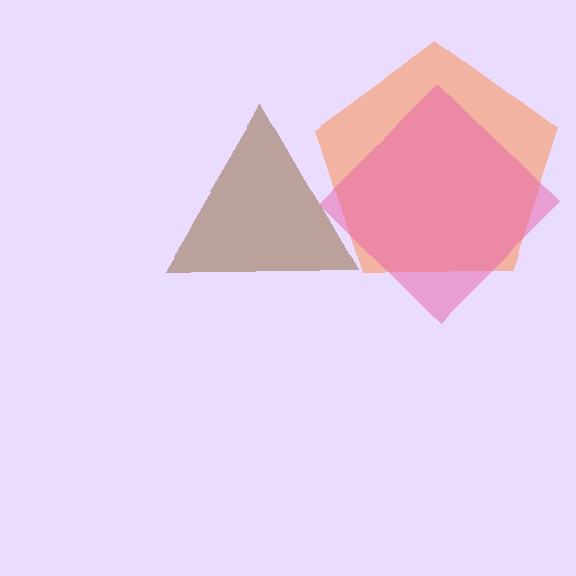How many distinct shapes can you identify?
There are 3 distinct shapes: an orange pentagon, a brown triangle, a pink diamond.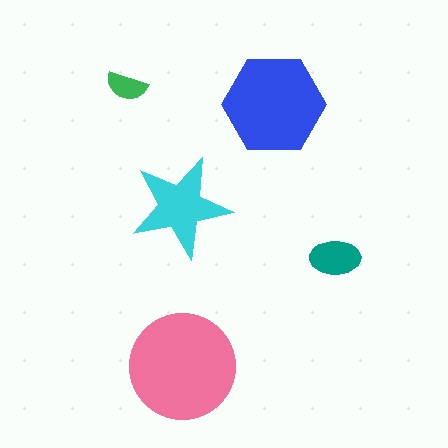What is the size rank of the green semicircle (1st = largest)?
5th.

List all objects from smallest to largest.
The green semicircle, the teal ellipse, the cyan star, the blue hexagon, the pink circle.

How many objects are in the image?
There are 5 objects in the image.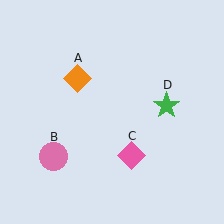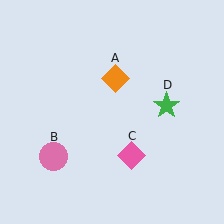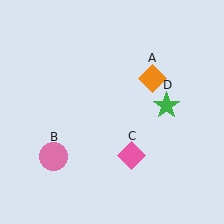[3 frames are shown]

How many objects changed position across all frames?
1 object changed position: orange diamond (object A).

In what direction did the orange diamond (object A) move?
The orange diamond (object A) moved right.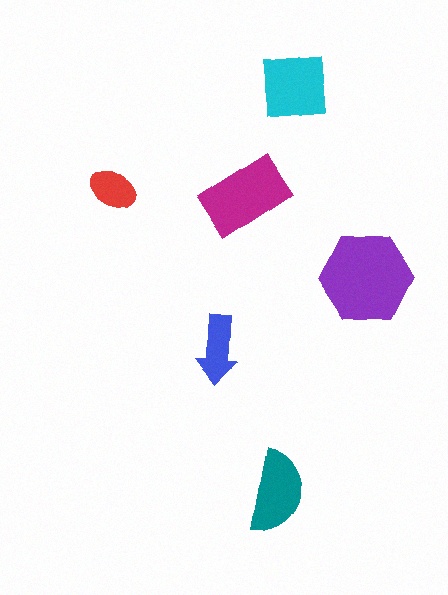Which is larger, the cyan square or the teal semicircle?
The cyan square.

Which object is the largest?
The purple hexagon.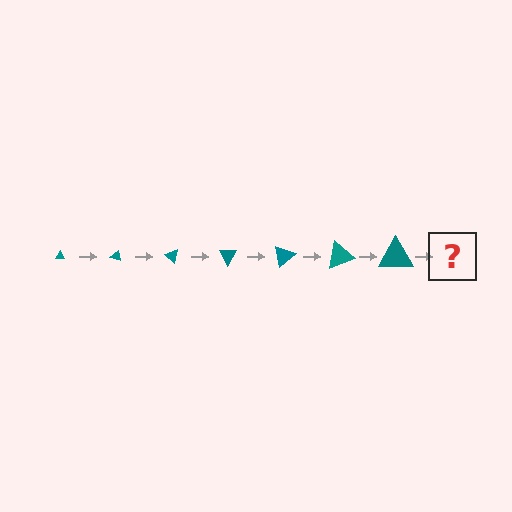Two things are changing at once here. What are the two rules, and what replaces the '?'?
The two rules are that the triangle grows larger each step and it rotates 20 degrees each step. The '?' should be a triangle, larger than the previous one and rotated 140 degrees from the start.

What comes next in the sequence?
The next element should be a triangle, larger than the previous one and rotated 140 degrees from the start.